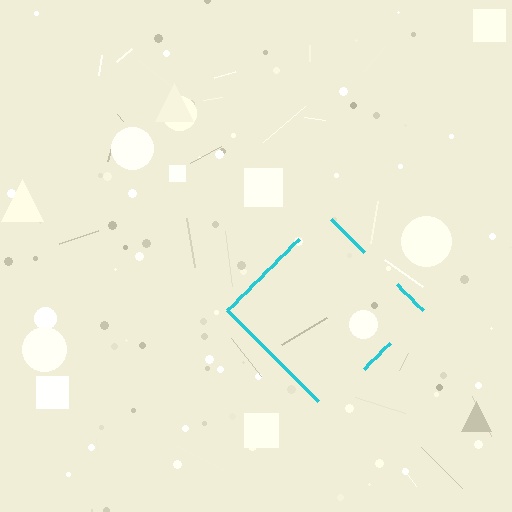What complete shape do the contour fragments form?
The contour fragments form a diamond.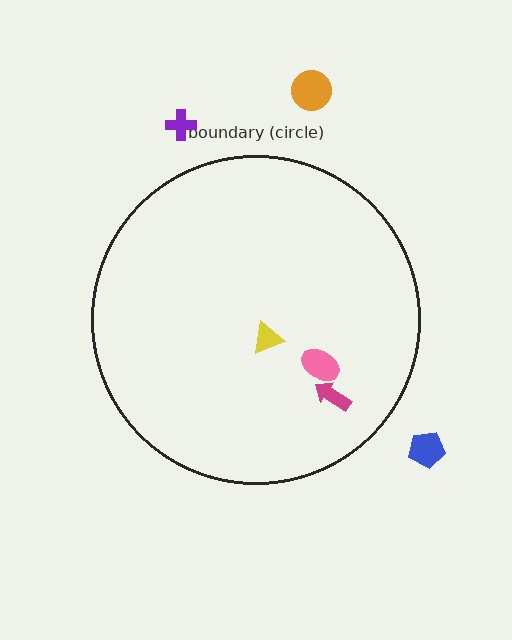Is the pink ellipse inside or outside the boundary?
Inside.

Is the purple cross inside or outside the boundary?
Outside.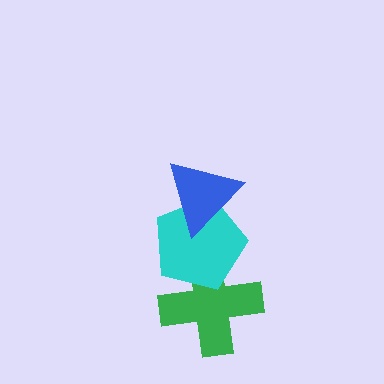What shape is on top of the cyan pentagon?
The blue triangle is on top of the cyan pentagon.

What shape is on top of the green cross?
The cyan pentagon is on top of the green cross.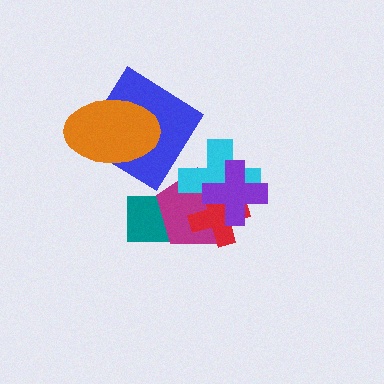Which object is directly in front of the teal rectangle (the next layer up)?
The magenta pentagon is directly in front of the teal rectangle.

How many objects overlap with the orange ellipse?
1 object overlaps with the orange ellipse.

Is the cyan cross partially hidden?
Yes, it is partially covered by another shape.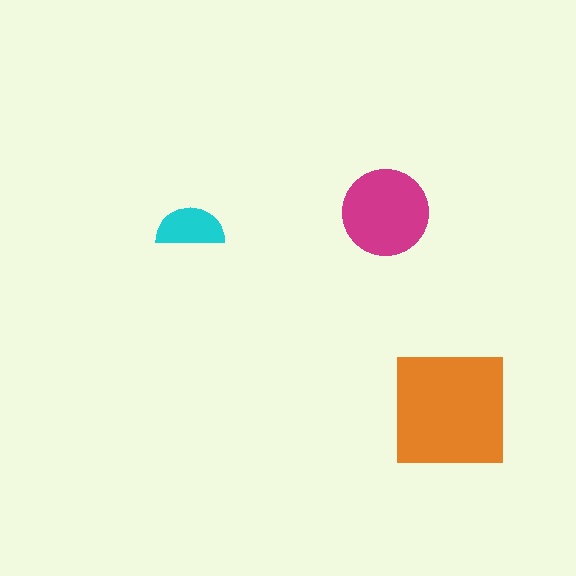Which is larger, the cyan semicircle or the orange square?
The orange square.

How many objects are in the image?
There are 3 objects in the image.